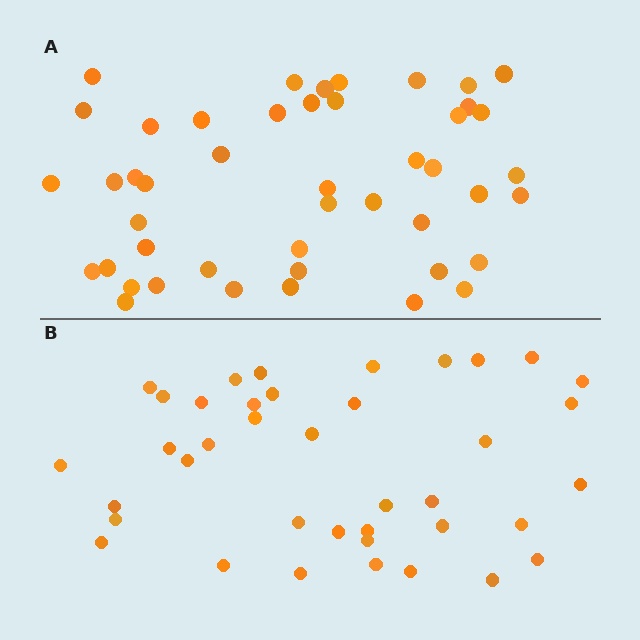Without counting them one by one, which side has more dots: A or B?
Region A (the top region) has more dots.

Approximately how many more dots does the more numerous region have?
Region A has roughly 8 or so more dots than region B.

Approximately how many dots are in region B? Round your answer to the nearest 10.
About 40 dots. (The exact count is 39, which rounds to 40.)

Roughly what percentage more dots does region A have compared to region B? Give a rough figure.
About 20% more.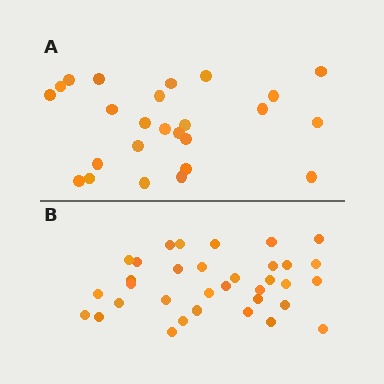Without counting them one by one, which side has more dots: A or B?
Region B (the bottom region) has more dots.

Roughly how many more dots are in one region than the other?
Region B has roughly 8 or so more dots than region A.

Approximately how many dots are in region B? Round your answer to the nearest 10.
About 30 dots. (The exact count is 34, which rounds to 30.)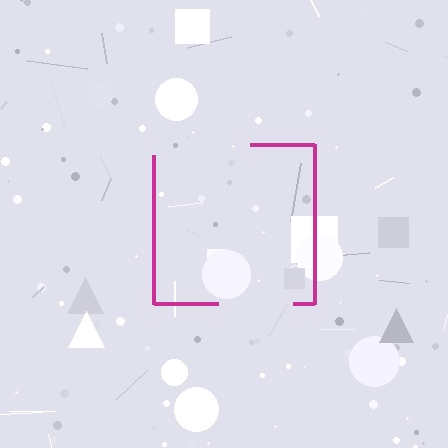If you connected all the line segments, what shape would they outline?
They would outline a square.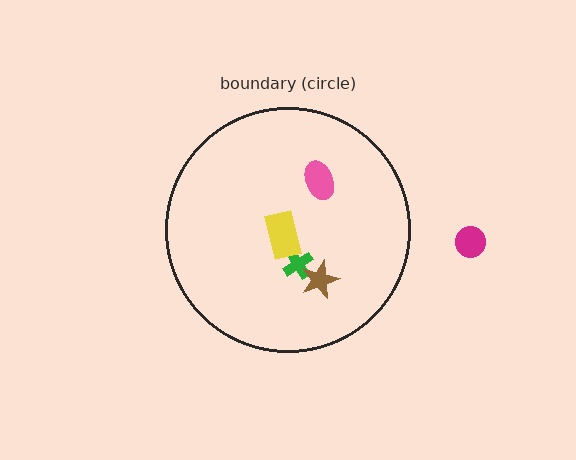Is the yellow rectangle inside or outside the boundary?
Inside.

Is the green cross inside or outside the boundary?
Inside.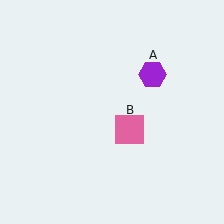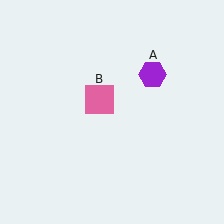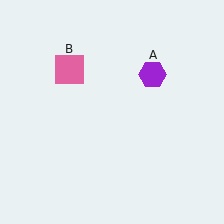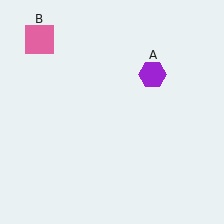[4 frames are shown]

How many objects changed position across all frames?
1 object changed position: pink square (object B).